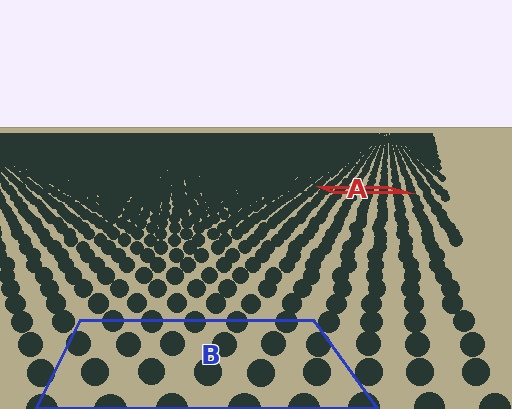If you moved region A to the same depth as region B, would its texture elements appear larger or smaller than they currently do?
They would appear larger. At a closer depth, the same texture elements are projected at a bigger on-screen size.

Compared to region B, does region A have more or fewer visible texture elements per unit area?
Region A has more texture elements per unit area — they are packed more densely because it is farther away.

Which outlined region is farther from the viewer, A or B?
Region A is farther from the viewer — the texture elements inside it appear smaller and more densely packed.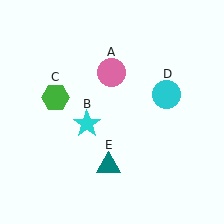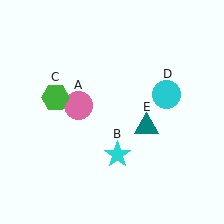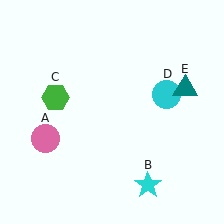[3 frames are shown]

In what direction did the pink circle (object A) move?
The pink circle (object A) moved down and to the left.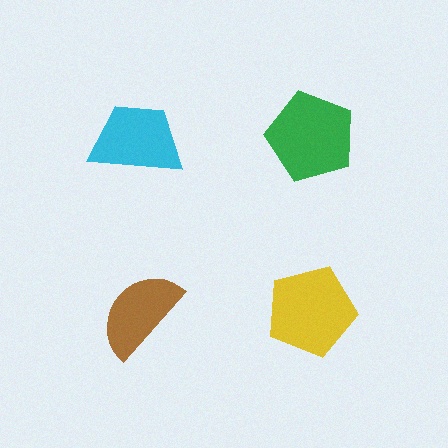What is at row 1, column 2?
A green pentagon.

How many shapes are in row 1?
2 shapes.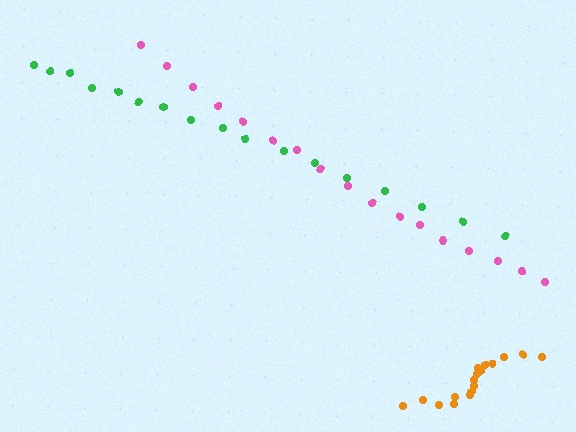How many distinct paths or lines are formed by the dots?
There are 3 distinct paths.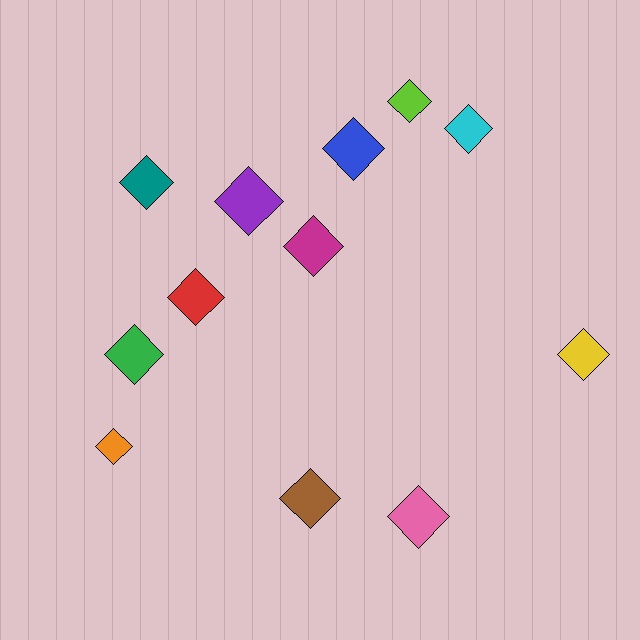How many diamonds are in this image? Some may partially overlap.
There are 12 diamonds.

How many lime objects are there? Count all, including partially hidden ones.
There is 1 lime object.